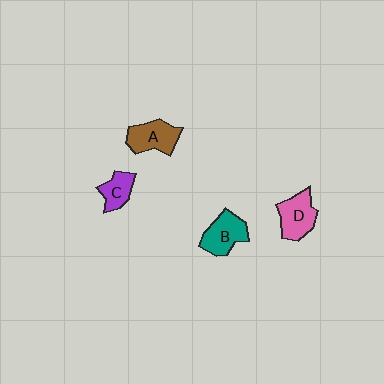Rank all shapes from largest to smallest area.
From largest to smallest: D (pink), B (teal), A (brown), C (purple).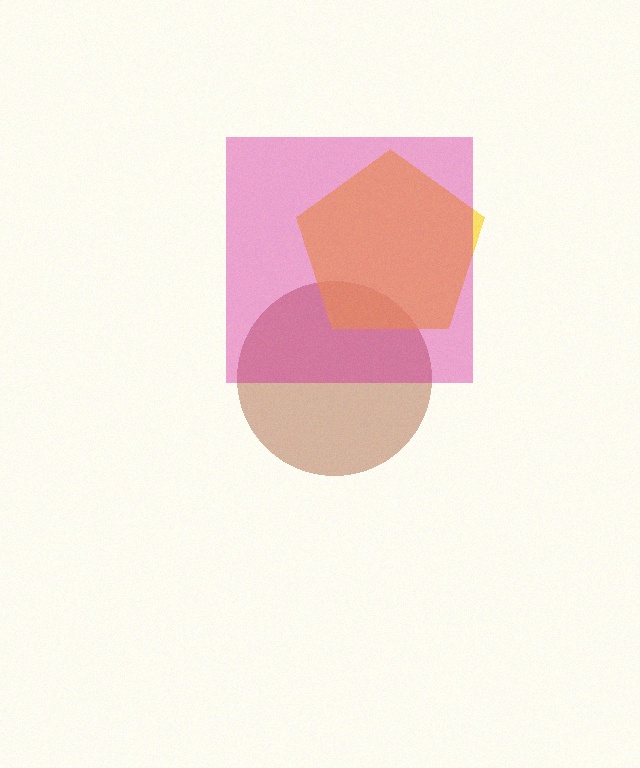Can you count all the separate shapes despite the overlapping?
Yes, there are 3 separate shapes.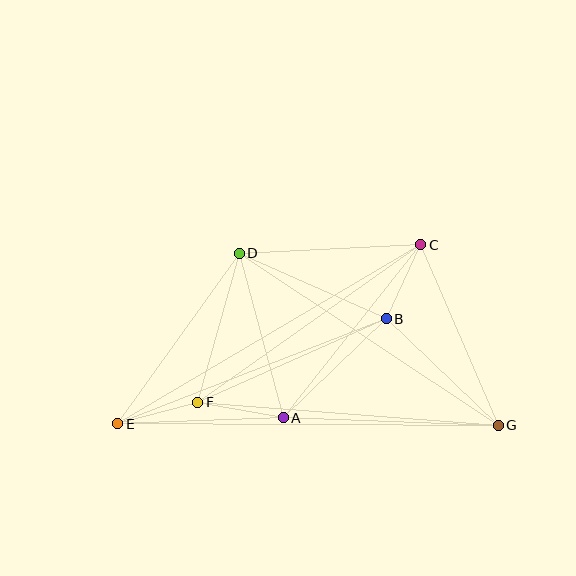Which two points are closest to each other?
Points B and C are closest to each other.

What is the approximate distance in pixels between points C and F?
The distance between C and F is approximately 273 pixels.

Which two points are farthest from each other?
Points E and G are farthest from each other.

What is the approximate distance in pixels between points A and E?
The distance between A and E is approximately 166 pixels.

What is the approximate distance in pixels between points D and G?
The distance between D and G is approximately 311 pixels.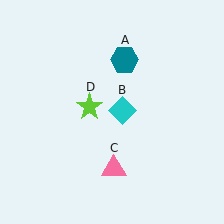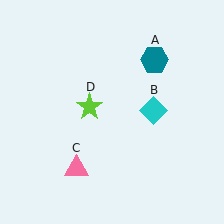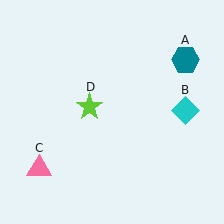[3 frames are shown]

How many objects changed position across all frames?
3 objects changed position: teal hexagon (object A), cyan diamond (object B), pink triangle (object C).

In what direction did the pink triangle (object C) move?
The pink triangle (object C) moved left.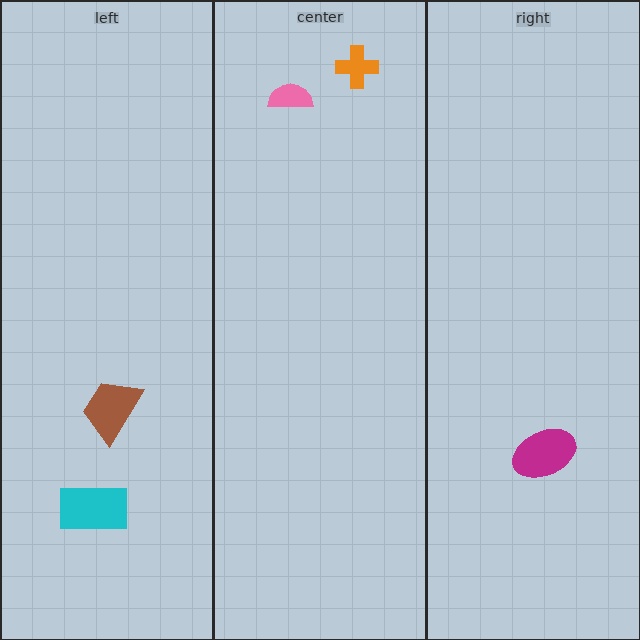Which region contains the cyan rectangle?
The left region.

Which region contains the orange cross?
The center region.